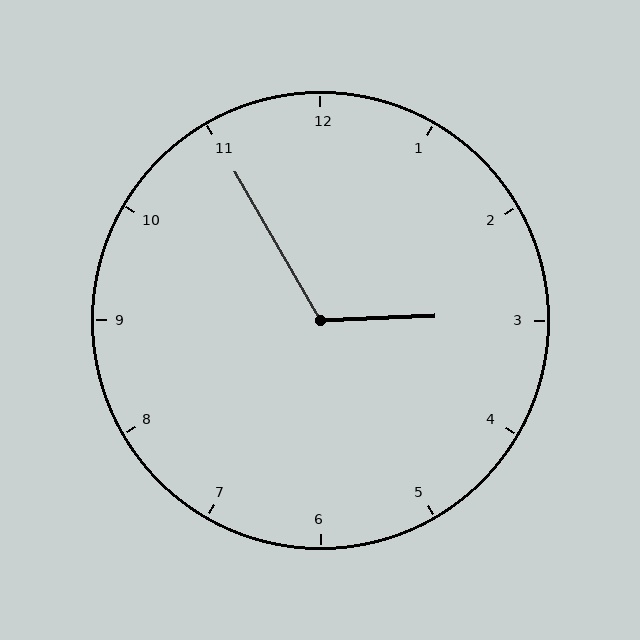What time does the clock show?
2:55.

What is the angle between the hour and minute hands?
Approximately 118 degrees.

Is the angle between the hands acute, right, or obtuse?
It is obtuse.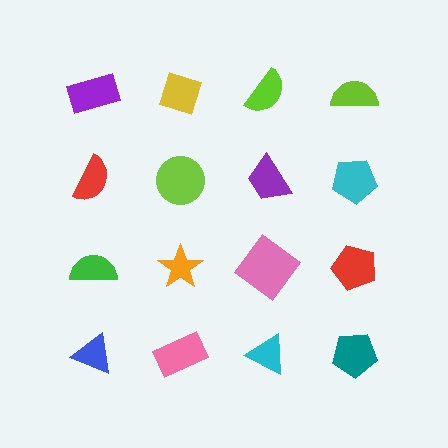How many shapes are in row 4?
4 shapes.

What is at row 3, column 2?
An orange star.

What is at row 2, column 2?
A lime circle.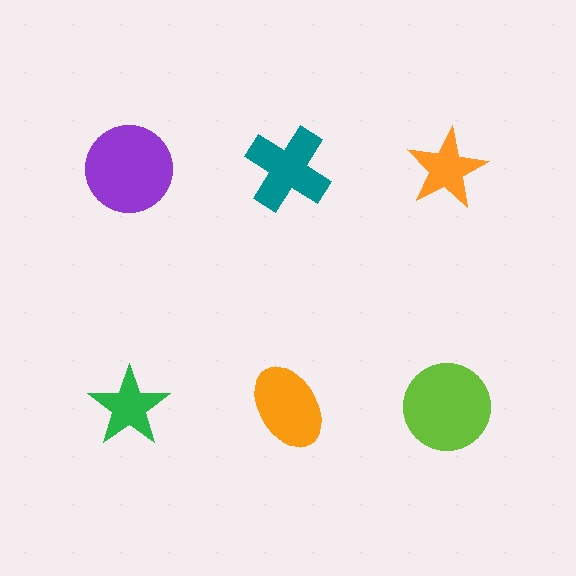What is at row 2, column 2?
An orange ellipse.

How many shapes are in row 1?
3 shapes.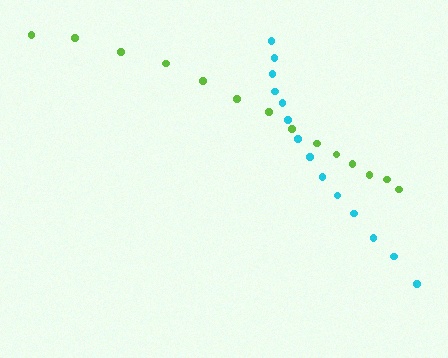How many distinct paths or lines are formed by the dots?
There are 2 distinct paths.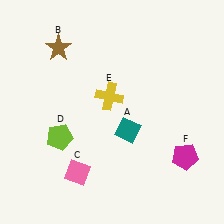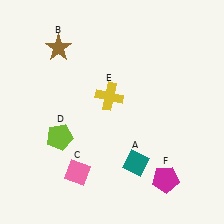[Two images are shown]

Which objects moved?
The objects that moved are: the teal diamond (A), the magenta pentagon (F).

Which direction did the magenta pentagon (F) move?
The magenta pentagon (F) moved down.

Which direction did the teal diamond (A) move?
The teal diamond (A) moved down.